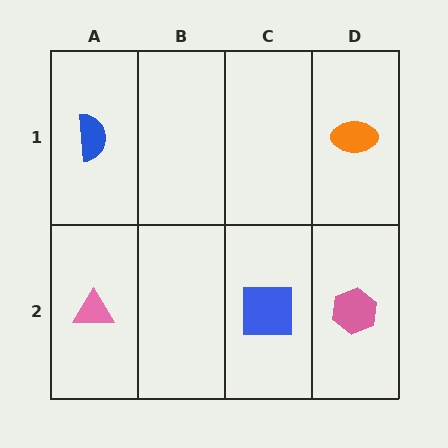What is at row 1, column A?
A blue semicircle.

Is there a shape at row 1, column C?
No, that cell is empty.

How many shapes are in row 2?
3 shapes.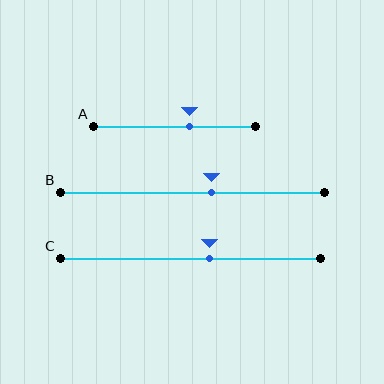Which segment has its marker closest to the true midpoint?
Segment B has its marker closest to the true midpoint.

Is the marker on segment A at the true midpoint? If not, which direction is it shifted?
No, the marker on segment A is shifted to the right by about 10% of the segment length.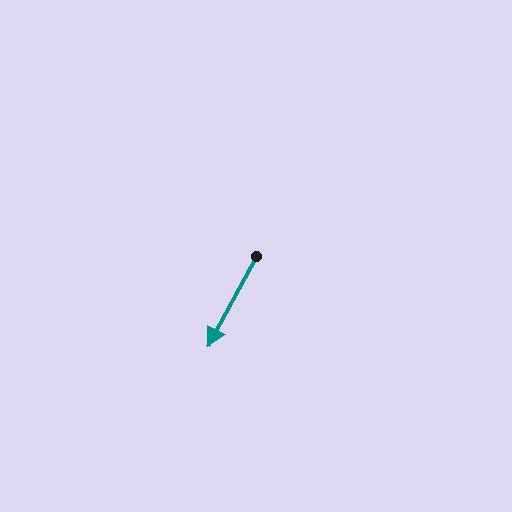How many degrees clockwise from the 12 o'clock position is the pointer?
Approximately 208 degrees.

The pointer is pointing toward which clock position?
Roughly 7 o'clock.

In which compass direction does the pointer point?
Southwest.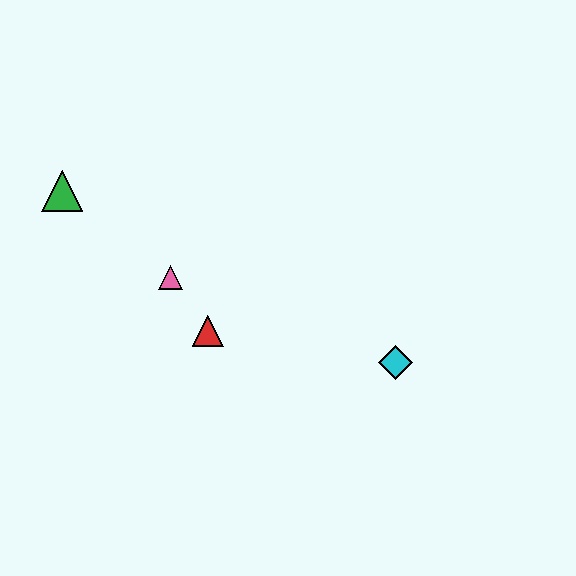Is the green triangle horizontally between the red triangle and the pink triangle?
No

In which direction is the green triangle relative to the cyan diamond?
The green triangle is to the left of the cyan diamond.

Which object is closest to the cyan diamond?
The red triangle is closest to the cyan diamond.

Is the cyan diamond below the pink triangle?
Yes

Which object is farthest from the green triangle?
The cyan diamond is farthest from the green triangle.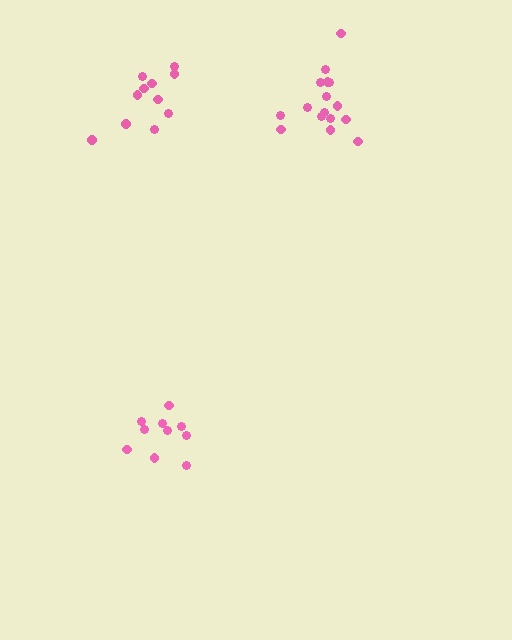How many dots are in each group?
Group 1: 16 dots, Group 2: 11 dots, Group 3: 10 dots (37 total).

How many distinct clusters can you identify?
There are 3 distinct clusters.